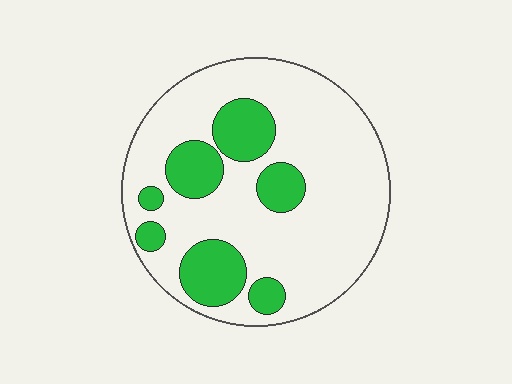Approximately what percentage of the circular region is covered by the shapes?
Approximately 25%.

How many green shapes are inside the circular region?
7.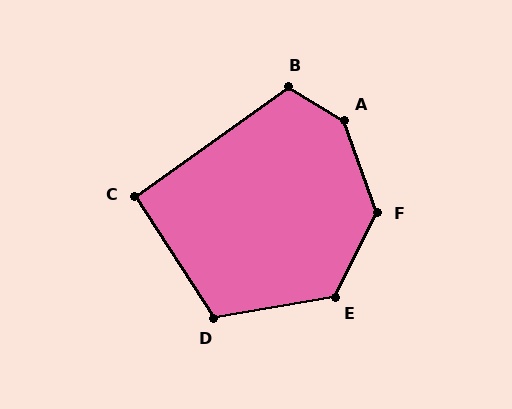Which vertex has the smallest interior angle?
C, at approximately 92 degrees.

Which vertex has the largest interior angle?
A, at approximately 141 degrees.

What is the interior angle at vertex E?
Approximately 127 degrees (obtuse).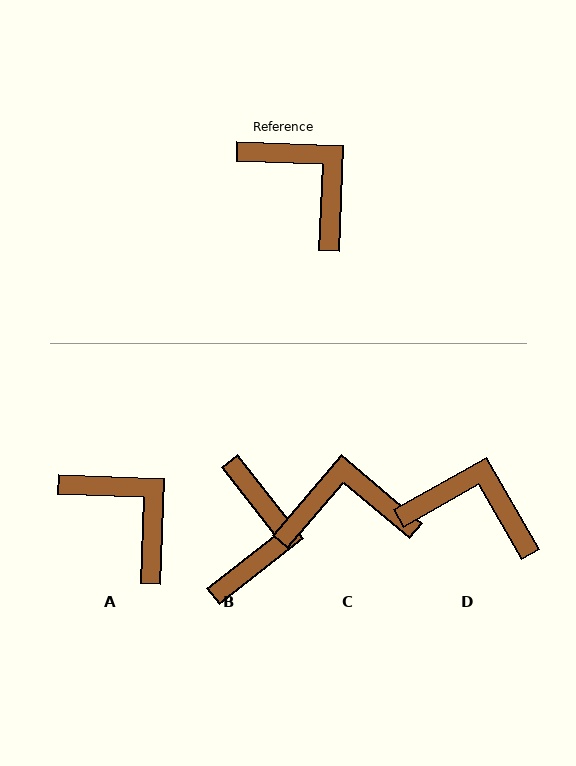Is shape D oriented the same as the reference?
No, it is off by about 32 degrees.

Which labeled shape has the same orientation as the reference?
A.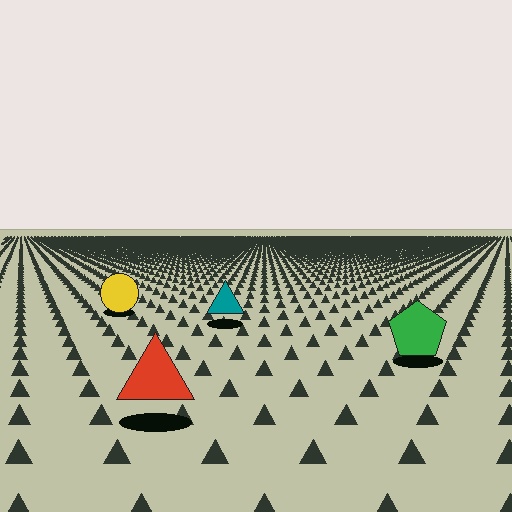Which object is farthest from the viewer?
The yellow circle is farthest from the viewer. It appears smaller and the ground texture around it is denser.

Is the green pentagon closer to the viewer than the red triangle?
No. The red triangle is closer — you can tell from the texture gradient: the ground texture is coarser near it.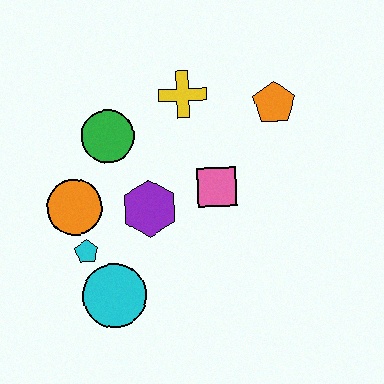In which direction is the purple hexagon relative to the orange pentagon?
The purple hexagon is to the left of the orange pentagon.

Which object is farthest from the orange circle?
The orange pentagon is farthest from the orange circle.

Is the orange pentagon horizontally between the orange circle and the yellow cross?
No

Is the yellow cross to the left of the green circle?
No